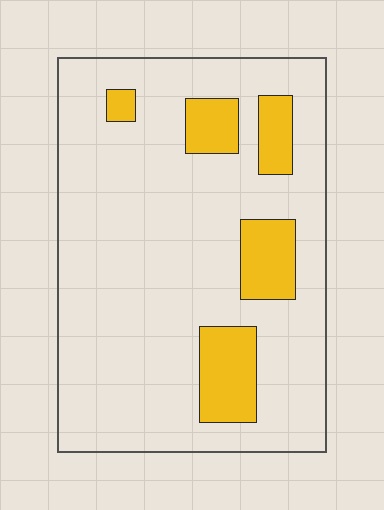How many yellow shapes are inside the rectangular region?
5.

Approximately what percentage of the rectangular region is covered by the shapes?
Approximately 15%.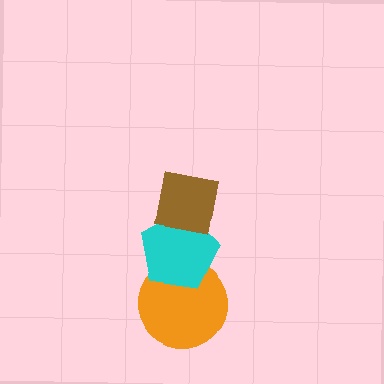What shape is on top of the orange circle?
The cyan pentagon is on top of the orange circle.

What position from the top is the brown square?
The brown square is 1st from the top.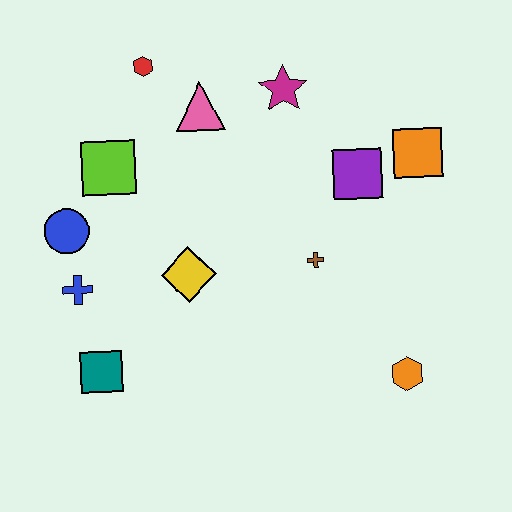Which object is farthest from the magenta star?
The teal square is farthest from the magenta star.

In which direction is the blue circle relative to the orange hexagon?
The blue circle is to the left of the orange hexagon.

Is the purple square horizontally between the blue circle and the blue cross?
No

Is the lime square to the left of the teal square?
No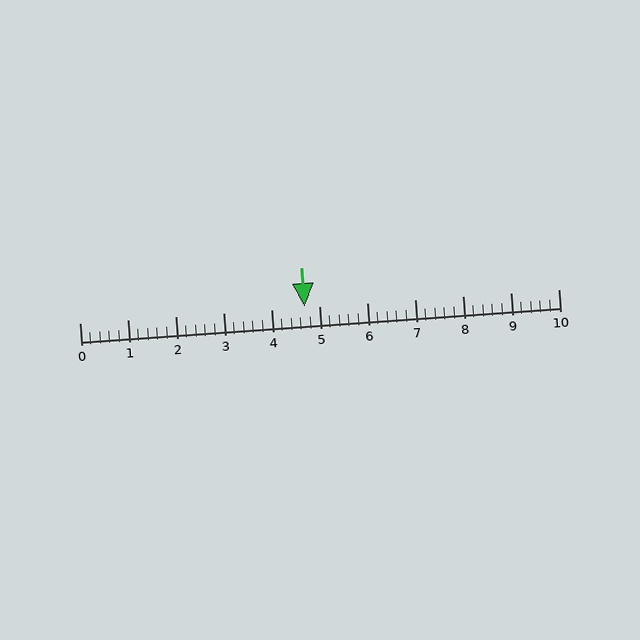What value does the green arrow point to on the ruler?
The green arrow points to approximately 4.7.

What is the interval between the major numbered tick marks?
The major tick marks are spaced 1 units apart.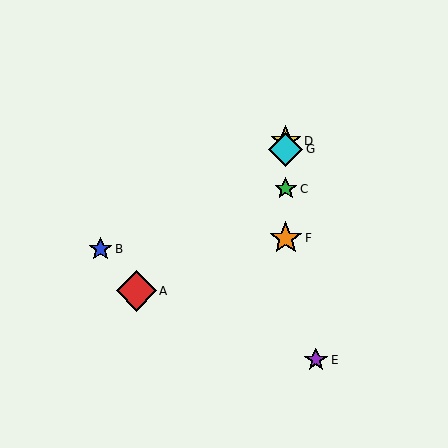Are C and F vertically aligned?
Yes, both are at x≈286.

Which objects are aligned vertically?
Objects C, D, F, G are aligned vertically.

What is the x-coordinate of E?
Object E is at x≈316.